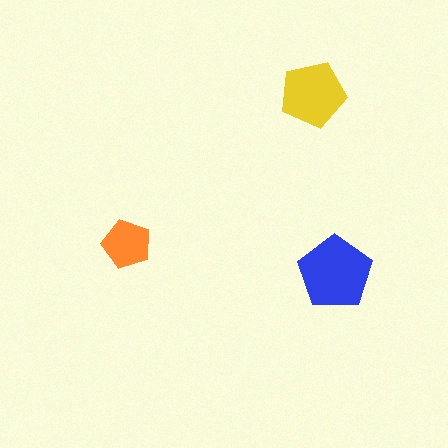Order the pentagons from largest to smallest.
the blue one, the yellow one, the orange one.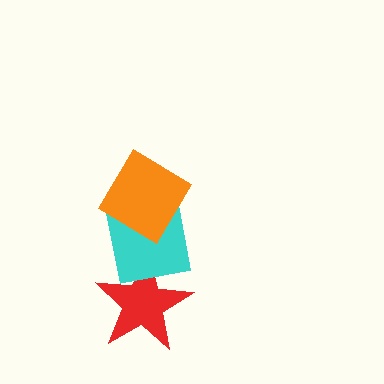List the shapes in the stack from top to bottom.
From top to bottom: the orange diamond, the cyan square, the red star.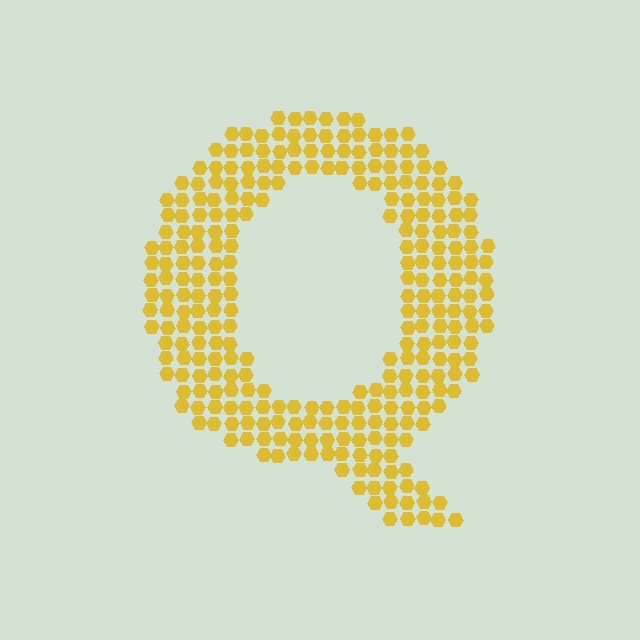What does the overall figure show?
The overall figure shows the letter Q.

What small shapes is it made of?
It is made of small hexagons.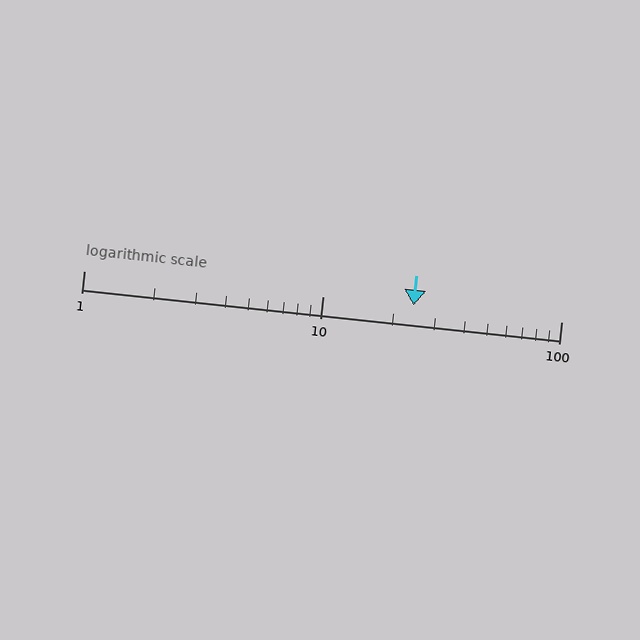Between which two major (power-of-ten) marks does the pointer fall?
The pointer is between 10 and 100.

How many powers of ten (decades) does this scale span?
The scale spans 2 decades, from 1 to 100.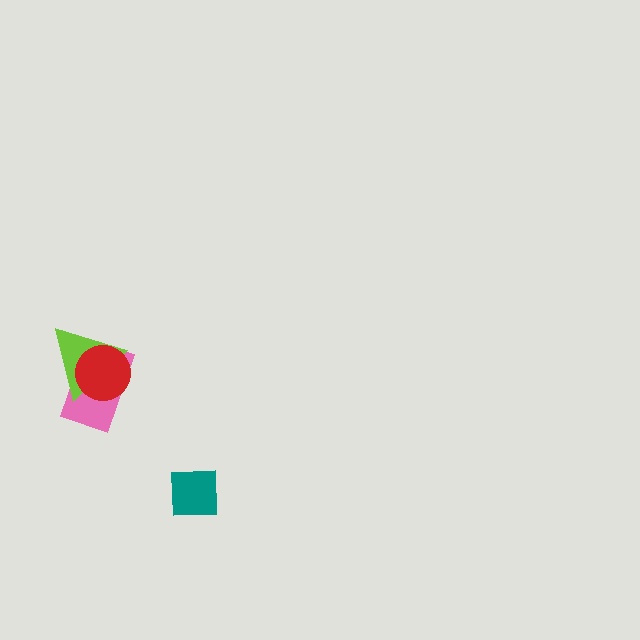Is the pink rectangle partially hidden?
Yes, it is partially covered by another shape.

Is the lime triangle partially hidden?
Yes, it is partially covered by another shape.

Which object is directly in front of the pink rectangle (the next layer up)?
The lime triangle is directly in front of the pink rectangle.